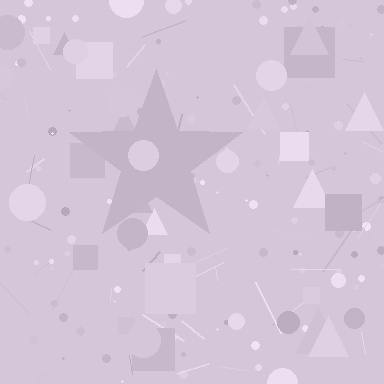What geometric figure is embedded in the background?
A star is embedded in the background.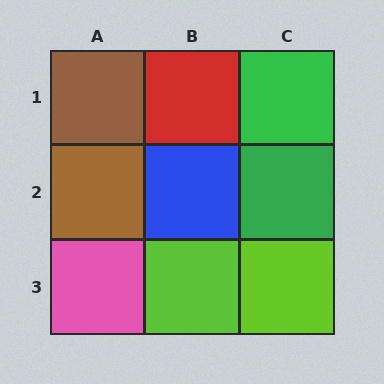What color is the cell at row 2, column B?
Blue.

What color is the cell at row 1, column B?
Red.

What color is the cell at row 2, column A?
Brown.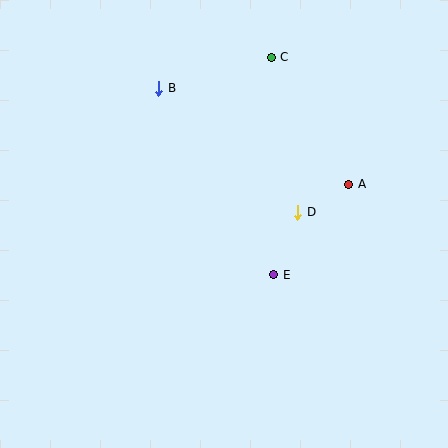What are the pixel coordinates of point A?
Point A is at (349, 184).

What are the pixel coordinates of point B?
Point B is at (159, 88).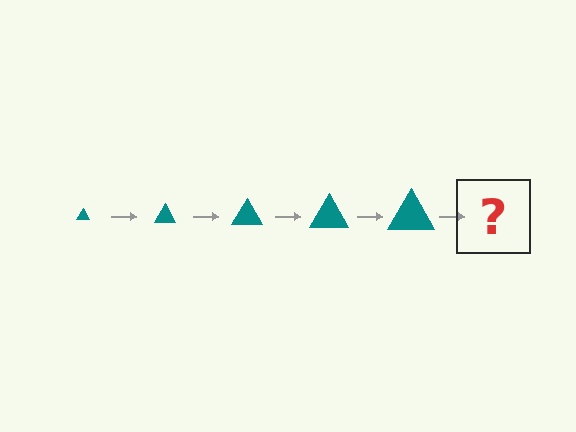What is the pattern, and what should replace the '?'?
The pattern is that the triangle gets progressively larger each step. The '?' should be a teal triangle, larger than the previous one.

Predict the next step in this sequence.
The next step is a teal triangle, larger than the previous one.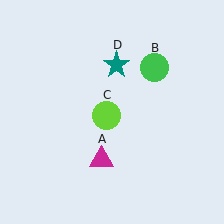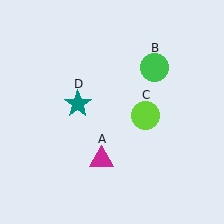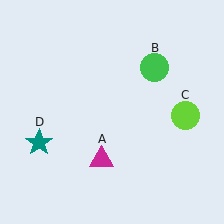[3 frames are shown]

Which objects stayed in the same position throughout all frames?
Magenta triangle (object A) and green circle (object B) remained stationary.